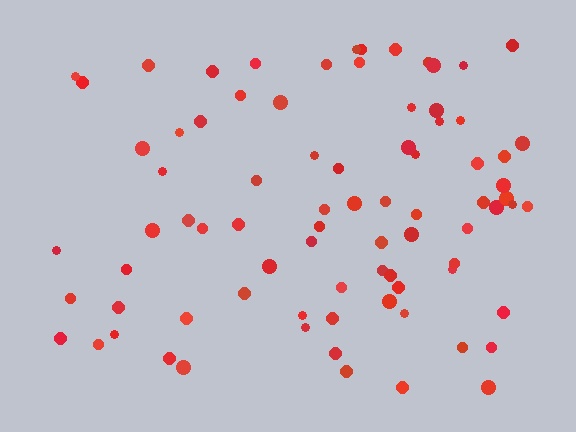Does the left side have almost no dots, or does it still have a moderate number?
Still a moderate number, just noticeably fewer than the right.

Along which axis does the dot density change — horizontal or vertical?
Horizontal.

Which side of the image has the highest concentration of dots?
The right.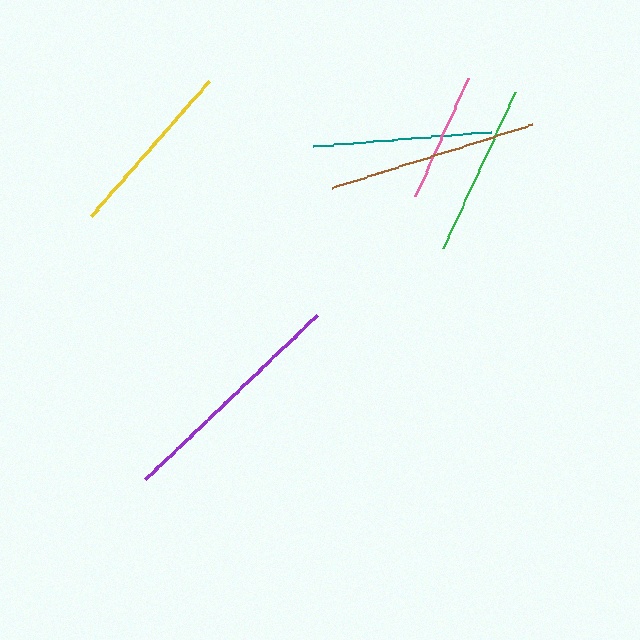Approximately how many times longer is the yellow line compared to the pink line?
The yellow line is approximately 1.4 times the length of the pink line.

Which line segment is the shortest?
The pink line is the shortest at approximately 128 pixels.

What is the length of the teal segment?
The teal segment is approximately 179 pixels long.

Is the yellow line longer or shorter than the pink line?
The yellow line is longer than the pink line.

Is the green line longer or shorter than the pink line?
The green line is longer than the pink line.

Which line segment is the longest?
The purple line is the longest at approximately 238 pixels.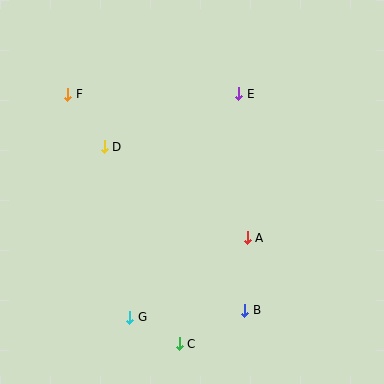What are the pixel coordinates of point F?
Point F is at (68, 94).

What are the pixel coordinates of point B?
Point B is at (245, 310).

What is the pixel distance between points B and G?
The distance between B and G is 115 pixels.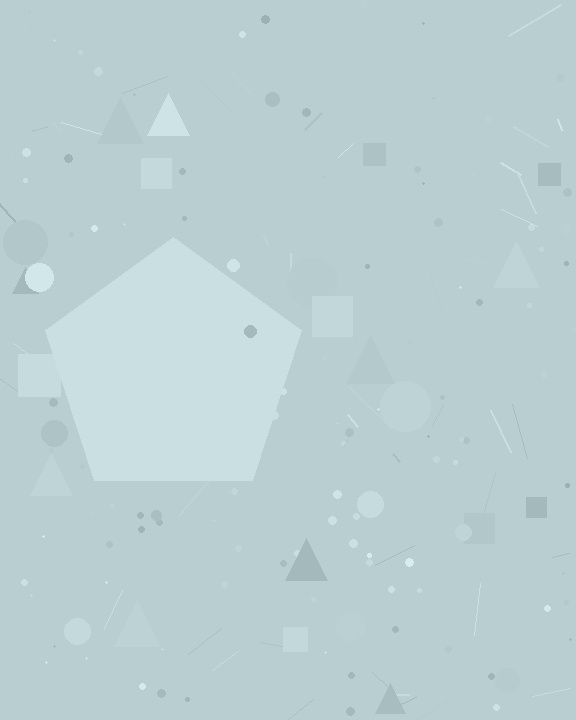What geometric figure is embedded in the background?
A pentagon is embedded in the background.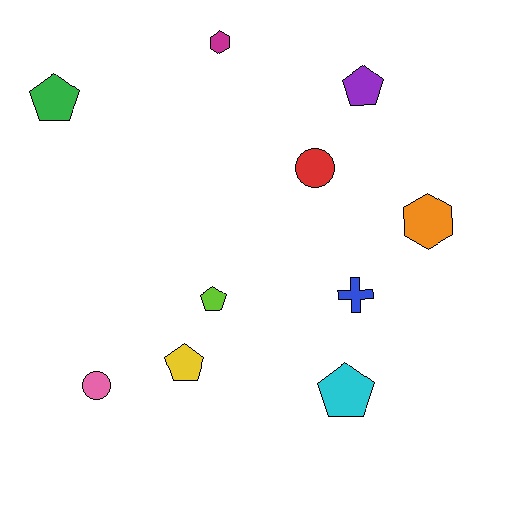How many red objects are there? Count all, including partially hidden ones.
There is 1 red object.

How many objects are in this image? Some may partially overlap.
There are 10 objects.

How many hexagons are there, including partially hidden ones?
There are 2 hexagons.